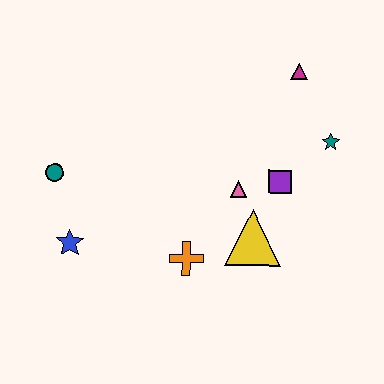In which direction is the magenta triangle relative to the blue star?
The magenta triangle is to the right of the blue star.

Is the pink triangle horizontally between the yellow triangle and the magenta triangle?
No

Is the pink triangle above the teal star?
No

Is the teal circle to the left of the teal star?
Yes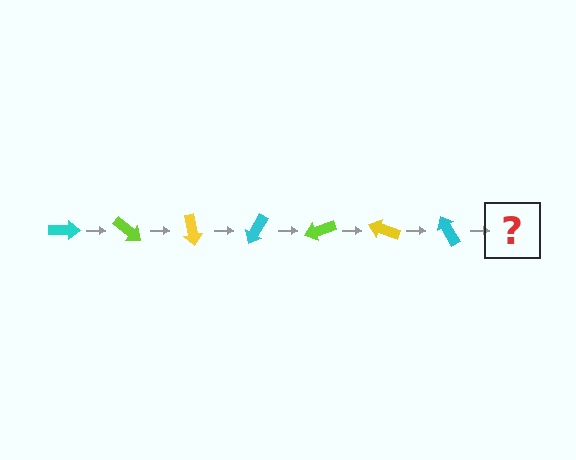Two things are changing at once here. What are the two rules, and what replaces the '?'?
The two rules are that it rotates 40 degrees each step and the color cycles through cyan, lime, and yellow. The '?' should be a lime arrow, rotated 280 degrees from the start.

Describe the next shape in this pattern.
It should be a lime arrow, rotated 280 degrees from the start.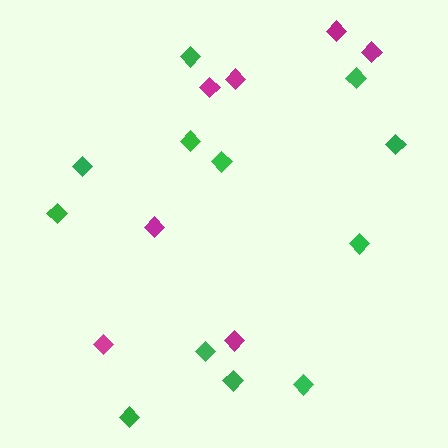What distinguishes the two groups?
There are 2 groups: one group of green diamonds (12) and one group of magenta diamonds (7).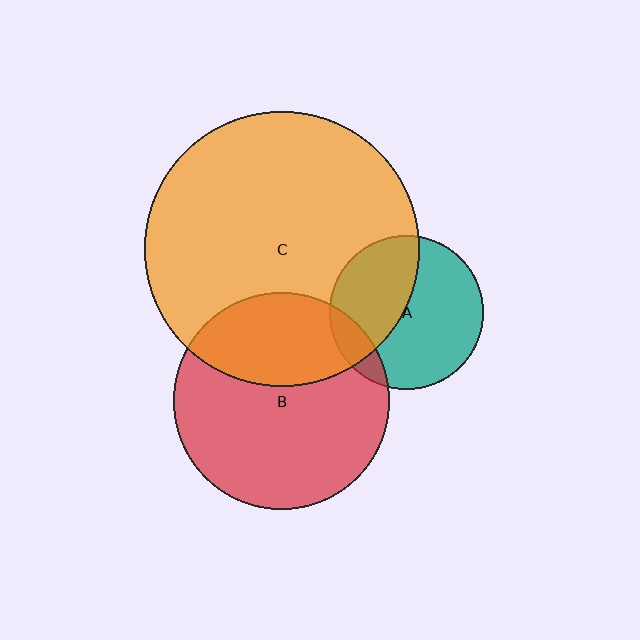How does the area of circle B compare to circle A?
Approximately 2.0 times.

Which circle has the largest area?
Circle C (orange).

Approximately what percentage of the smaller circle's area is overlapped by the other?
Approximately 35%.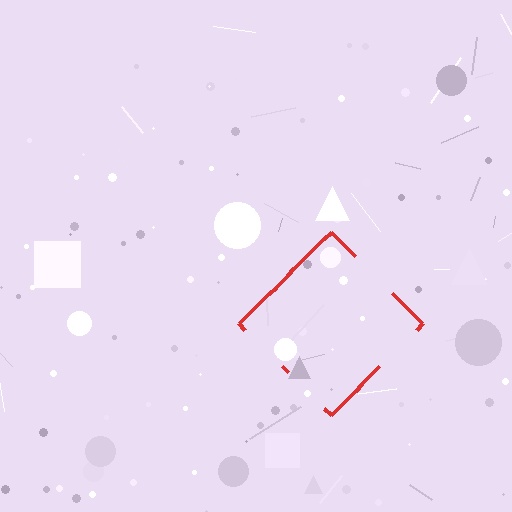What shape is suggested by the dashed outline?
The dashed outline suggests a diamond.